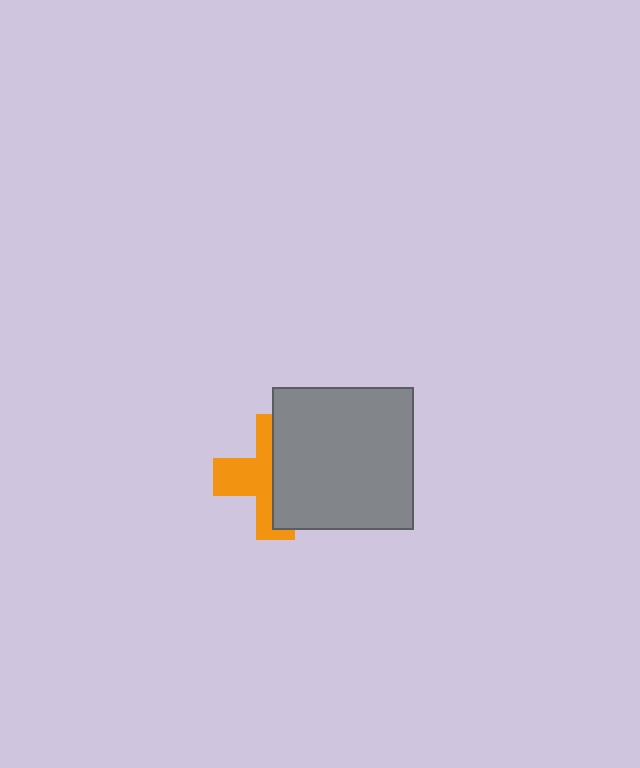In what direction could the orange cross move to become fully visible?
The orange cross could move left. That would shift it out from behind the gray square entirely.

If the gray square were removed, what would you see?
You would see the complete orange cross.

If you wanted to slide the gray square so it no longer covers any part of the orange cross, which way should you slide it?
Slide it right — that is the most direct way to separate the two shapes.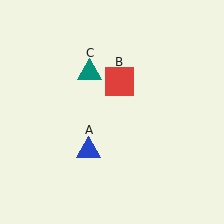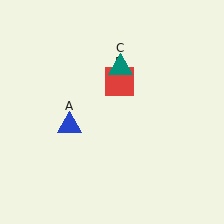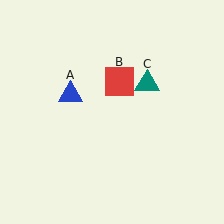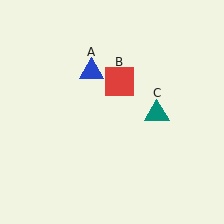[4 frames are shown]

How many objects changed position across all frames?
2 objects changed position: blue triangle (object A), teal triangle (object C).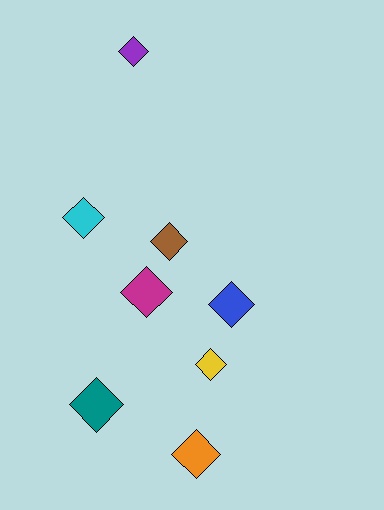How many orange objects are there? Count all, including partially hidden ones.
There is 1 orange object.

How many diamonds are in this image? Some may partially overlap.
There are 8 diamonds.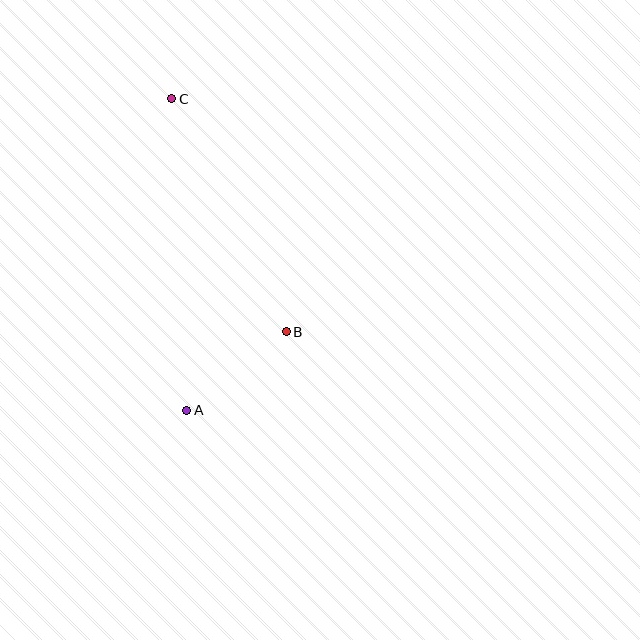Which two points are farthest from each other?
Points A and C are farthest from each other.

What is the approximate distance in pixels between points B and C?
The distance between B and C is approximately 260 pixels.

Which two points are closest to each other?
Points A and B are closest to each other.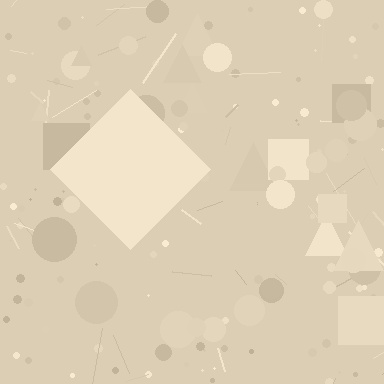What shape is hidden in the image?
A diamond is hidden in the image.